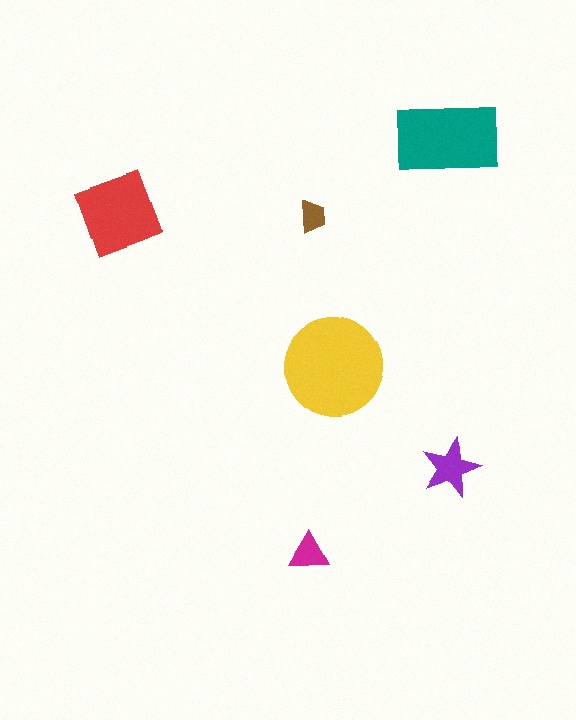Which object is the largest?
The yellow circle.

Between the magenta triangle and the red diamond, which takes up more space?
The red diamond.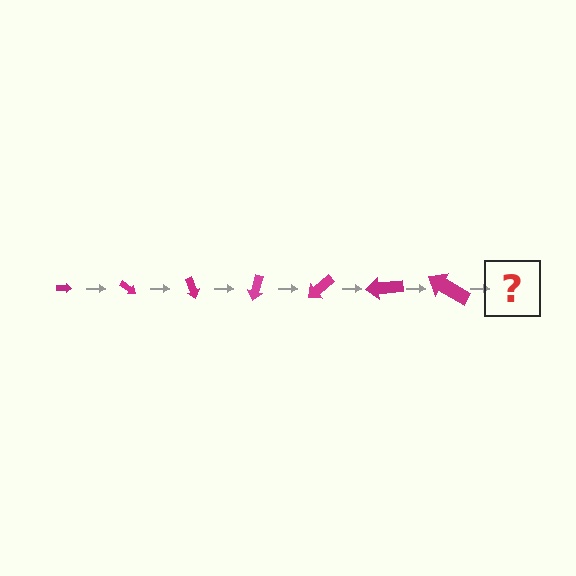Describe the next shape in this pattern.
It should be an arrow, larger than the previous one and rotated 245 degrees from the start.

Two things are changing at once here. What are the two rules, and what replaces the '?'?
The two rules are that the arrow grows larger each step and it rotates 35 degrees each step. The '?' should be an arrow, larger than the previous one and rotated 245 degrees from the start.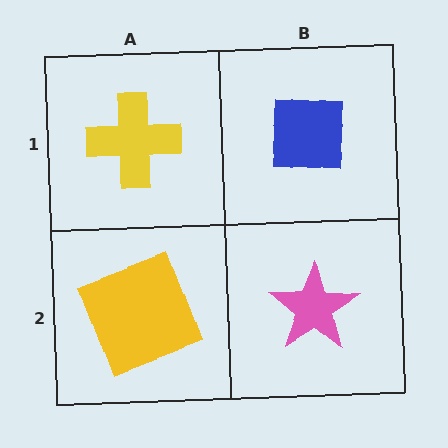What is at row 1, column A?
A yellow cross.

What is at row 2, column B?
A pink star.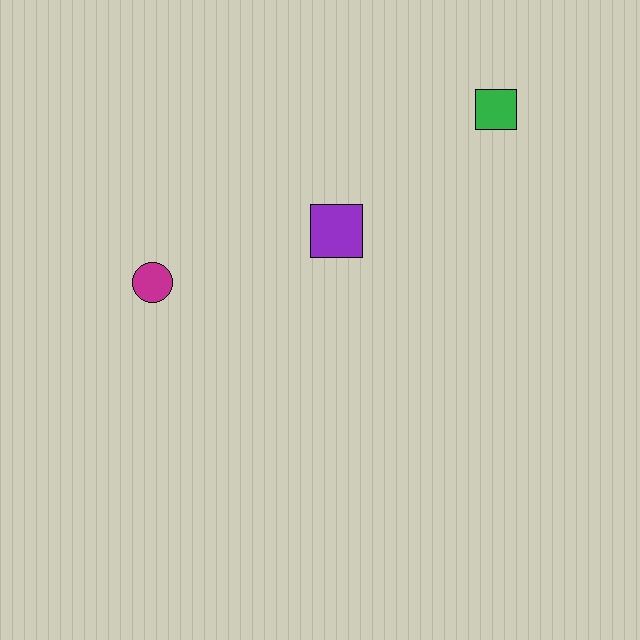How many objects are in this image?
There are 3 objects.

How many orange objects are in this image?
There are no orange objects.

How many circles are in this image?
There is 1 circle.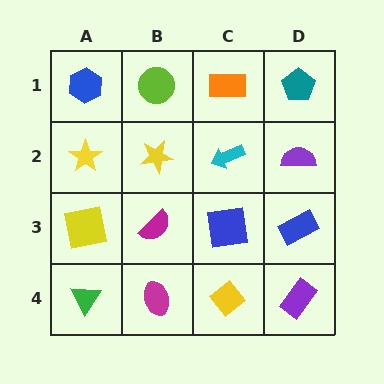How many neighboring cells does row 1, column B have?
3.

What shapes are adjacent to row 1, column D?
A purple semicircle (row 2, column D), an orange rectangle (row 1, column C).